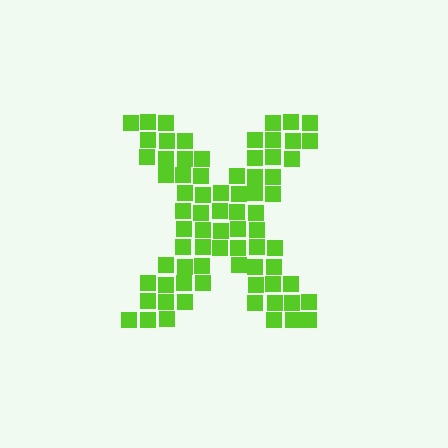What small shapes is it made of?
It is made of small squares.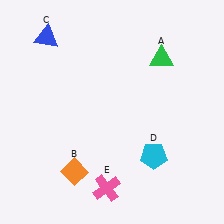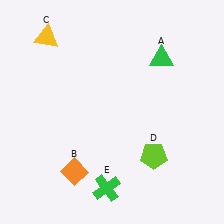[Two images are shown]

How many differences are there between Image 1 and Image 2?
There are 3 differences between the two images.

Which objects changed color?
C changed from blue to yellow. D changed from cyan to lime. E changed from pink to green.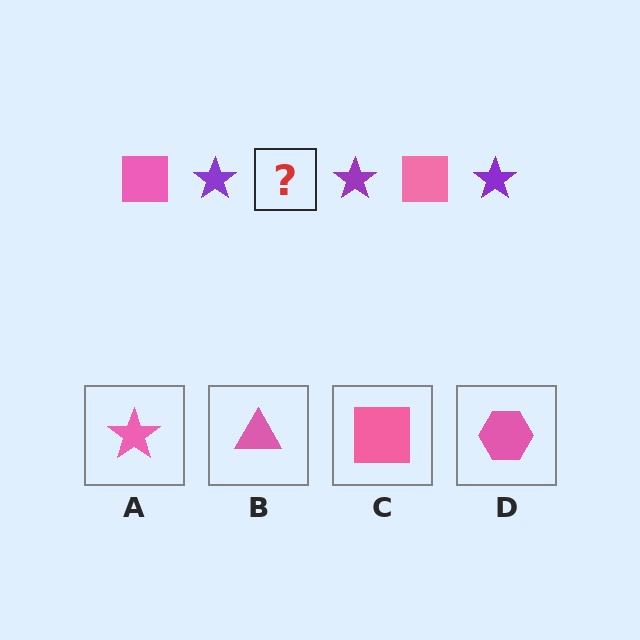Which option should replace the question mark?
Option C.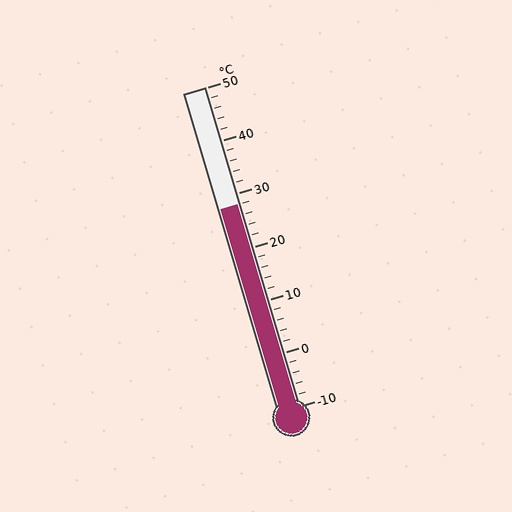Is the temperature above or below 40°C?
The temperature is below 40°C.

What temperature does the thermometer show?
The thermometer shows approximately 28°C.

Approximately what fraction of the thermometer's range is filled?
The thermometer is filled to approximately 65% of its range.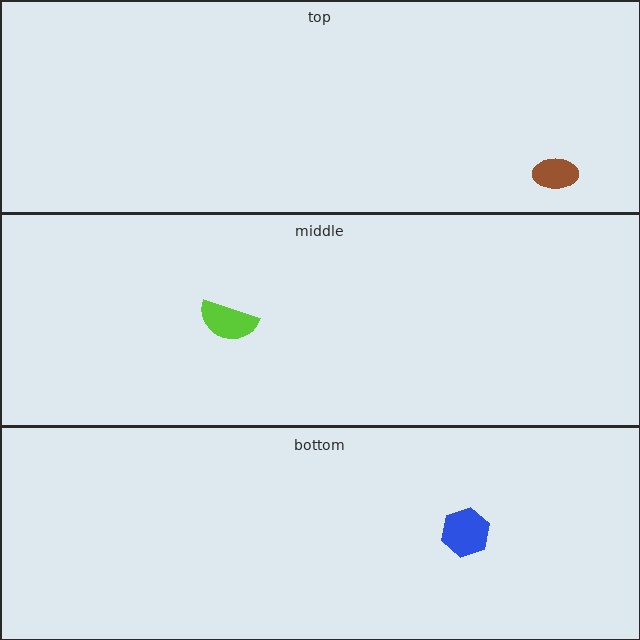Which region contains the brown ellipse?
The top region.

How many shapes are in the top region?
1.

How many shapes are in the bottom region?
1.